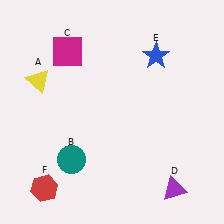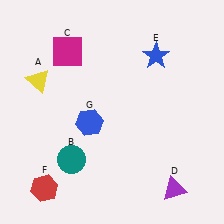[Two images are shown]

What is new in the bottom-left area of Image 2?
A blue hexagon (G) was added in the bottom-left area of Image 2.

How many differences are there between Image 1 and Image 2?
There is 1 difference between the two images.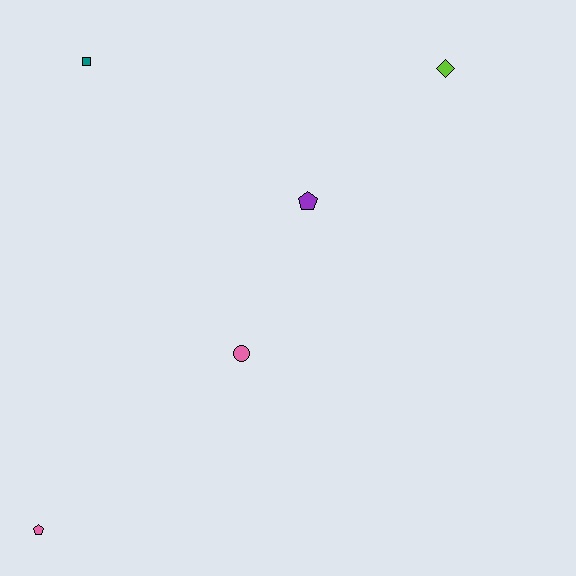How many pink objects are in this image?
There are 2 pink objects.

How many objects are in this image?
There are 5 objects.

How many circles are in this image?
There is 1 circle.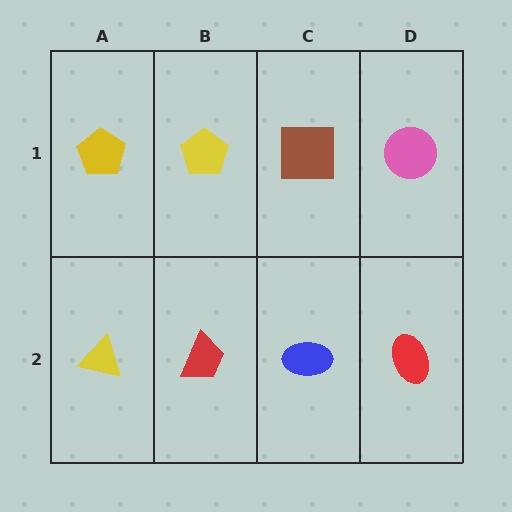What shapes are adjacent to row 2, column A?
A yellow pentagon (row 1, column A), a red trapezoid (row 2, column B).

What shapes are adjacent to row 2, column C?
A brown square (row 1, column C), a red trapezoid (row 2, column B), a red ellipse (row 2, column D).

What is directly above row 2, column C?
A brown square.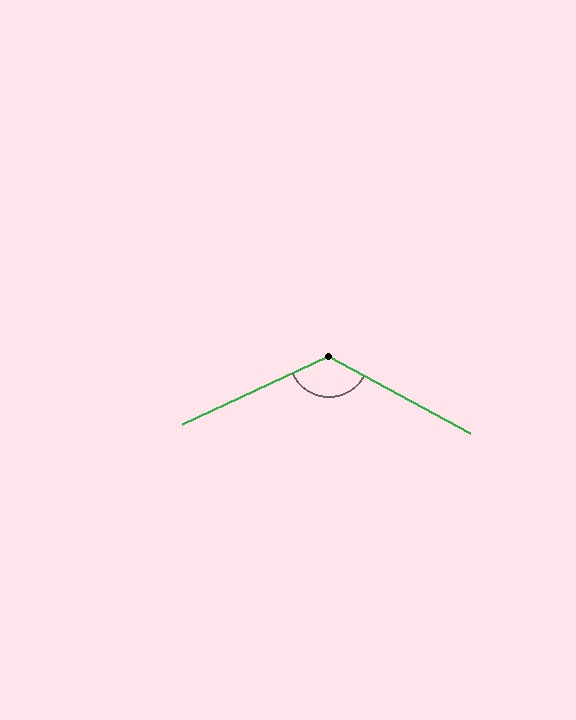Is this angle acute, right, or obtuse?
It is obtuse.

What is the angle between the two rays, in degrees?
Approximately 126 degrees.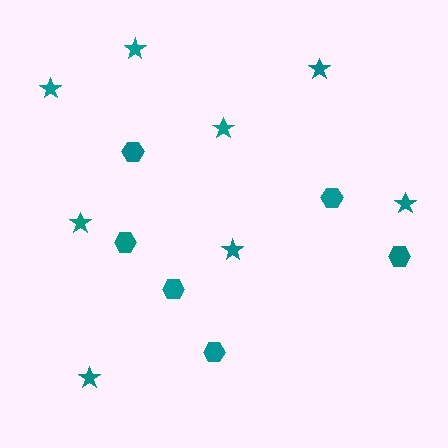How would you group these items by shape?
There are 2 groups: one group of hexagons (6) and one group of stars (8).